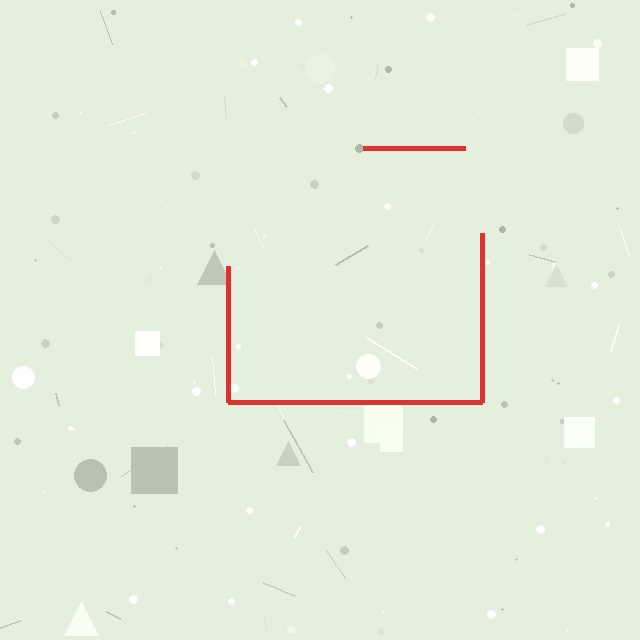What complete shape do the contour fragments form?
The contour fragments form a square.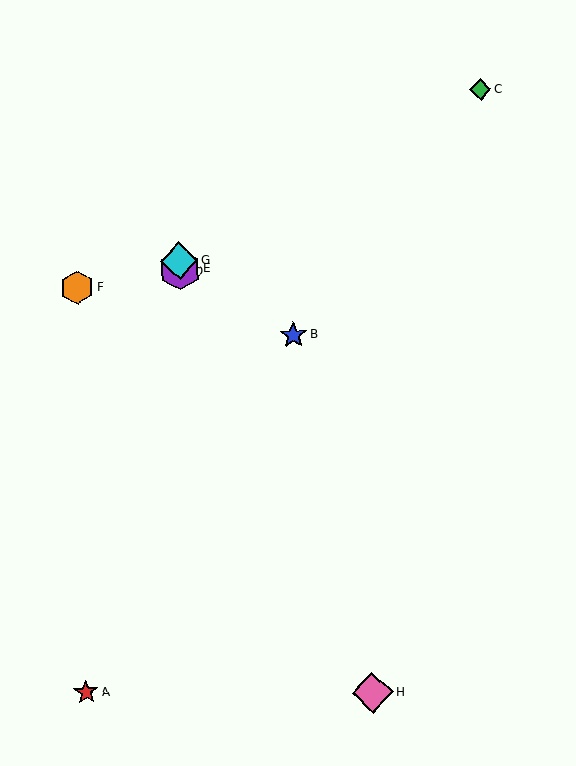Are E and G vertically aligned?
Yes, both are at x≈179.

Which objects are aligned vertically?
Objects D, E, G are aligned vertically.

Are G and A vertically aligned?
No, G is at x≈179 and A is at x≈86.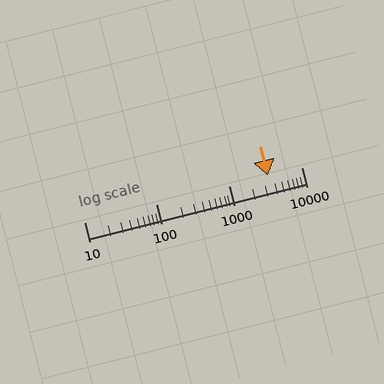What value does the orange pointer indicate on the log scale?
The pointer indicates approximately 3500.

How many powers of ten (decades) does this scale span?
The scale spans 3 decades, from 10 to 10000.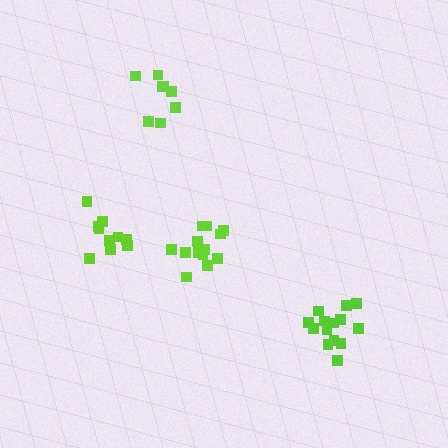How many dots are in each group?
Group 1: 14 dots, Group 2: 10 dots, Group 3: 8 dots, Group 4: 13 dots (45 total).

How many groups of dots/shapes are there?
There are 4 groups.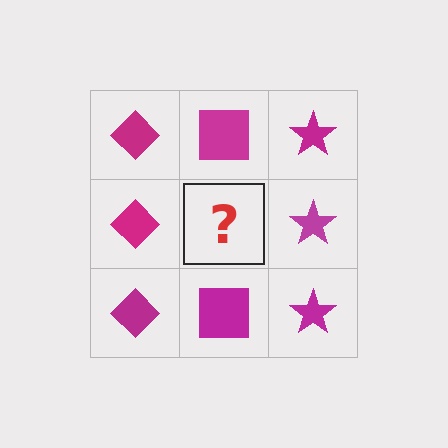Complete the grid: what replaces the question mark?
The question mark should be replaced with a magenta square.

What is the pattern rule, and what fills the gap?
The rule is that each column has a consistent shape. The gap should be filled with a magenta square.